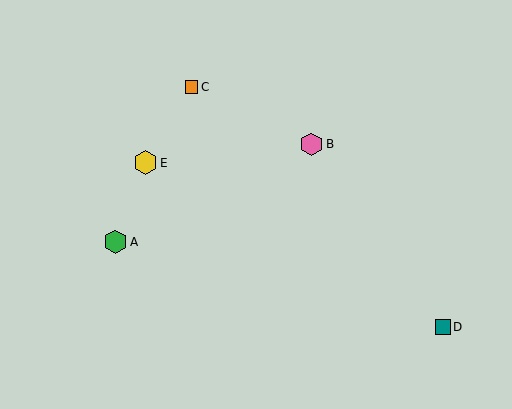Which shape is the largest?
The yellow hexagon (labeled E) is the largest.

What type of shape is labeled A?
Shape A is a green hexagon.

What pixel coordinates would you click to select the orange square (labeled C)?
Click at (191, 87) to select the orange square C.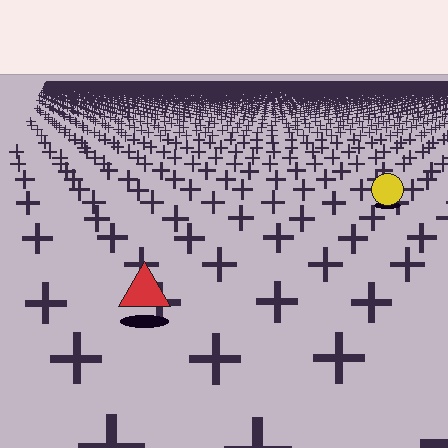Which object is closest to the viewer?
The red triangle is closest. The texture marks near it are larger and more spread out.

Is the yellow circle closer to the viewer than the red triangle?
No. The red triangle is closer — you can tell from the texture gradient: the ground texture is coarser near it.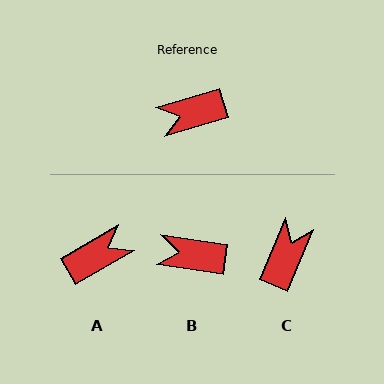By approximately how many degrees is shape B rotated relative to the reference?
Approximately 25 degrees clockwise.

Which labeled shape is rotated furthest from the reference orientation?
A, about 166 degrees away.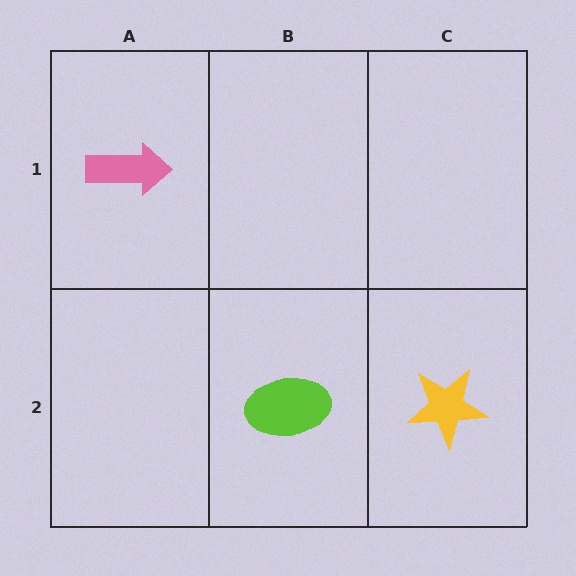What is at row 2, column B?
A lime ellipse.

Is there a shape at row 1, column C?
No, that cell is empty.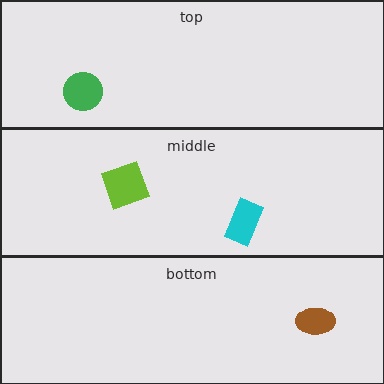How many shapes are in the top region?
1.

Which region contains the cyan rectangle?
The middle region.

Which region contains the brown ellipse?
The bottom region.